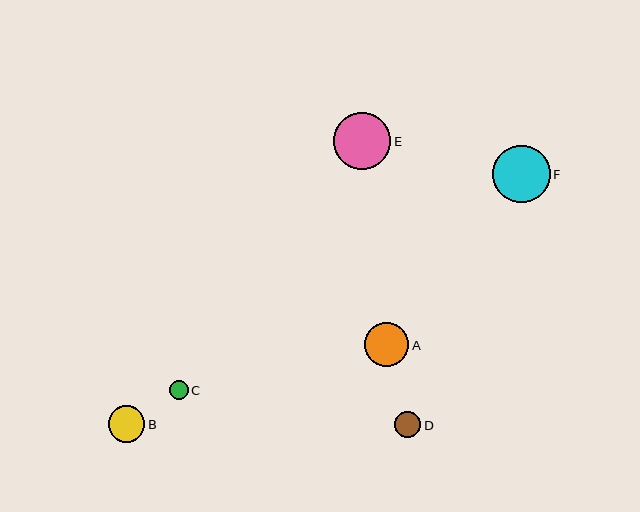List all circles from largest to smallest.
From largest to smallest: F, E, A, B, D, C.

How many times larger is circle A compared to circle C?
Circle A is approximately 2.4 times the size of circle C.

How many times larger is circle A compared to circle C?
Circle A is approximately 2.4 times the size of circle C.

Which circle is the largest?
Circle F is the largest with a size of approximately 58 pixels.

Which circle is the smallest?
Circle C is the smallest with a size of approximately 19 pixels.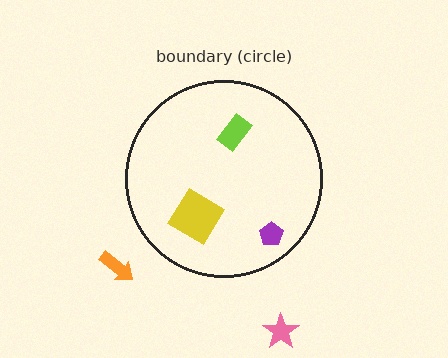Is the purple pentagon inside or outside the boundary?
Inside.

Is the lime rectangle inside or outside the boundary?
Inside.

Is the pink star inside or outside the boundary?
Outside.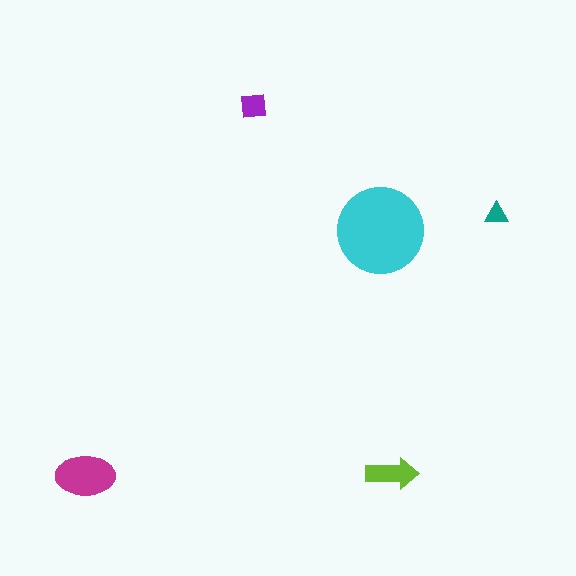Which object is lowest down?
The magenta ellipse is bottommost.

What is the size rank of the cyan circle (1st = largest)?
1st.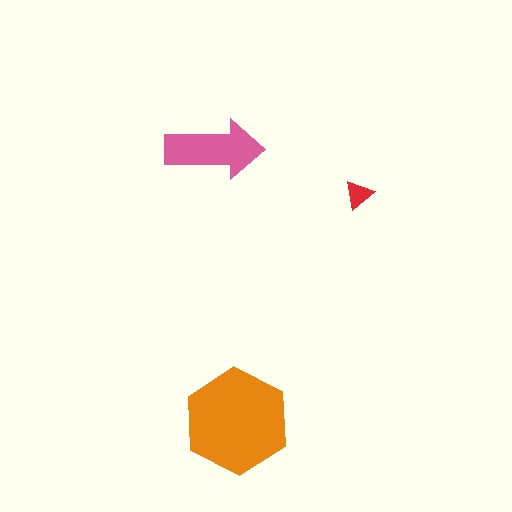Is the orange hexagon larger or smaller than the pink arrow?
Larger.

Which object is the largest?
The orange hexagon.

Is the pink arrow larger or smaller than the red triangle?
Larger.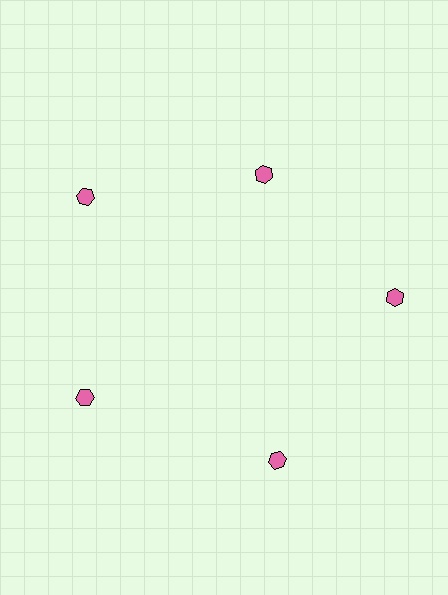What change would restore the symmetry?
The symmetry would be restored by moving it outward, back onto the ring so that all 5 hexagons sit at equal angles and equal distance from the center.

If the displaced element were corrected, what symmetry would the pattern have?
It would have 5-fold rotational symmetry — the pattern would map onto itself every 72 degrees.